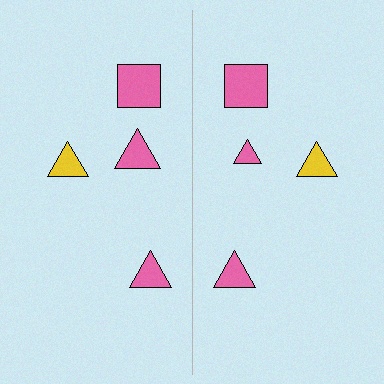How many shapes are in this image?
There are 8 shapes in this image.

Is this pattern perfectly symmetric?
No, the pattern is not perfectly symmetric. The pink triangle on the right side has a different size than its mirror counterpart.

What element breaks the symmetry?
The pink triangle on the right side has a different size than its mirror counterpart.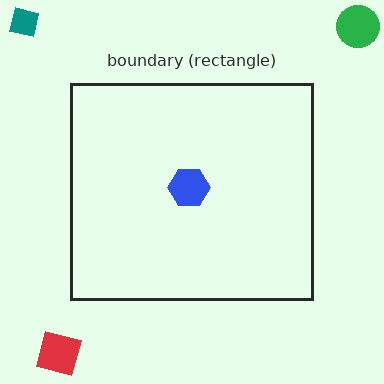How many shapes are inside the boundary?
1 inside, 3 outside.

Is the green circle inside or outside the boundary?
Outside.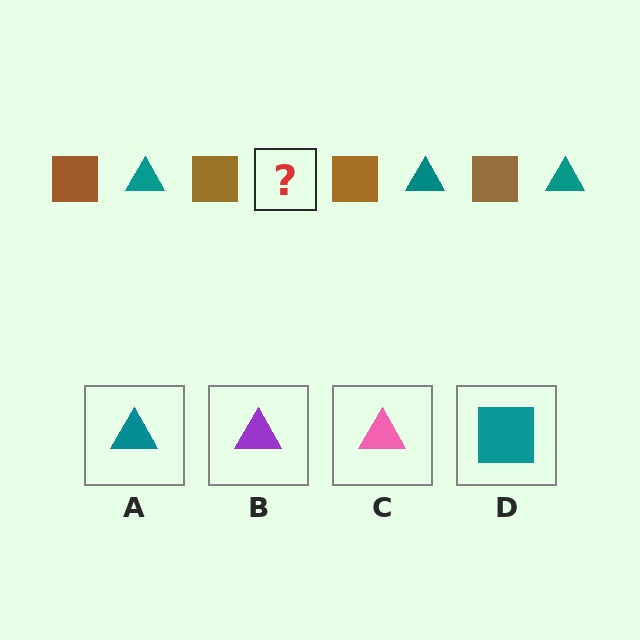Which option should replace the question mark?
Option A.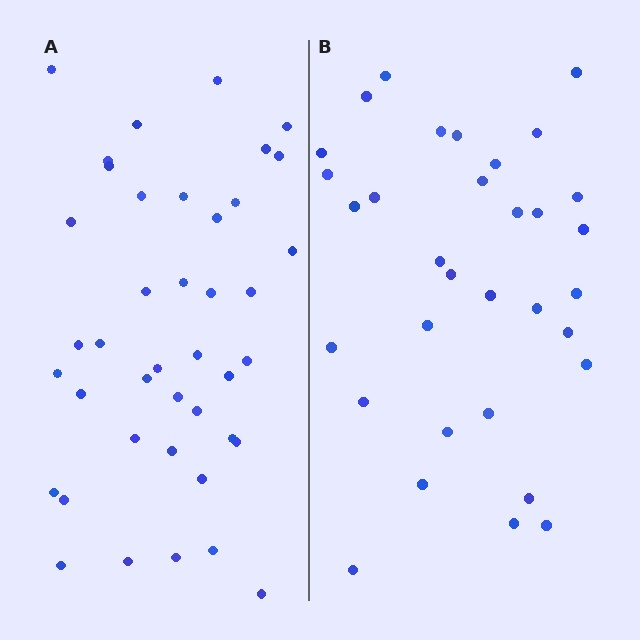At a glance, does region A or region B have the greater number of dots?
Region A (the left region) has more dots.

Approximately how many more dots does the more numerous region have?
Region A has roughly 8 or so more dots than region B.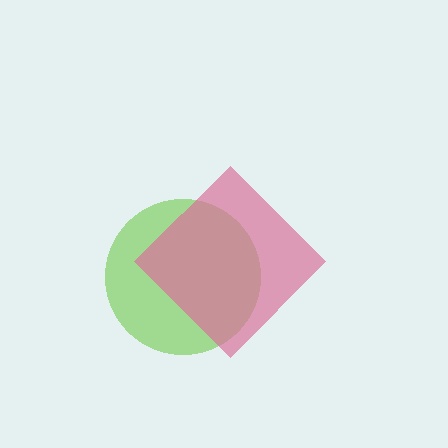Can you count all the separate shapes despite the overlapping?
Yes, there are 2 separate shapes.